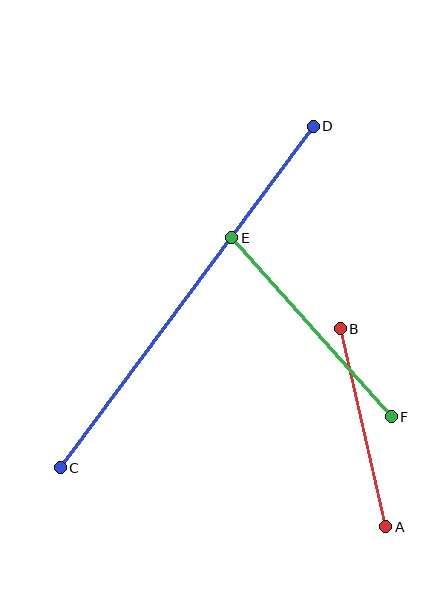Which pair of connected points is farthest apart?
Points C and D are farthest apart.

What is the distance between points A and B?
The distance is approximately 203 pixels.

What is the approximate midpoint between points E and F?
The midpoint is at approximately (311, 327) pixels.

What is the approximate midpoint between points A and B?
The midpoint is at approximately (363, 428) pixels.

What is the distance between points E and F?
The distance is approximately 240 pixels.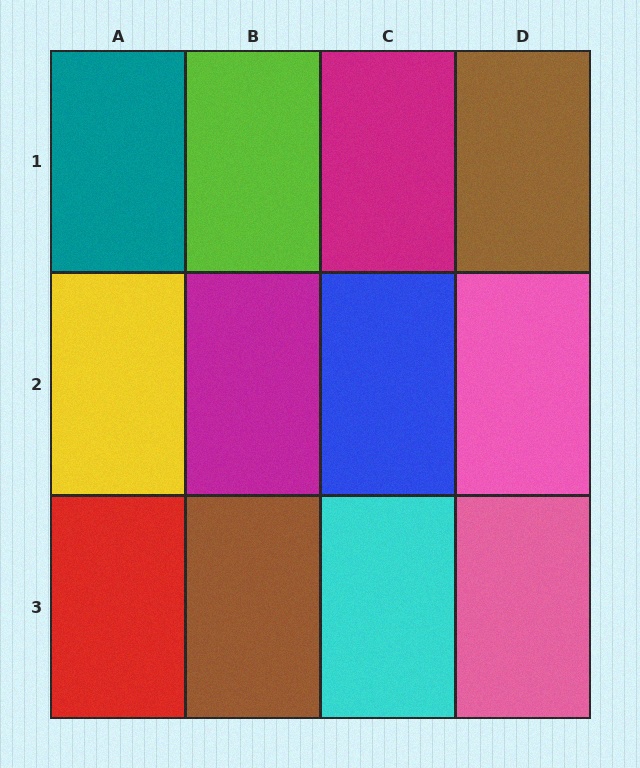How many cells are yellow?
1 cell is yellow.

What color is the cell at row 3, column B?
Brown.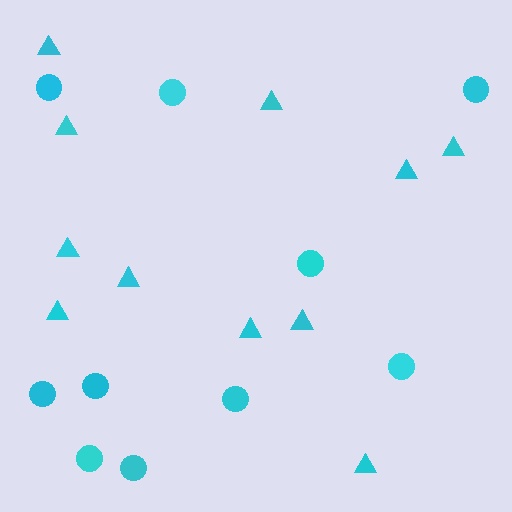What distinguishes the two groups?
There are 2 groups: one group of circles (10) and one group of triangles (11).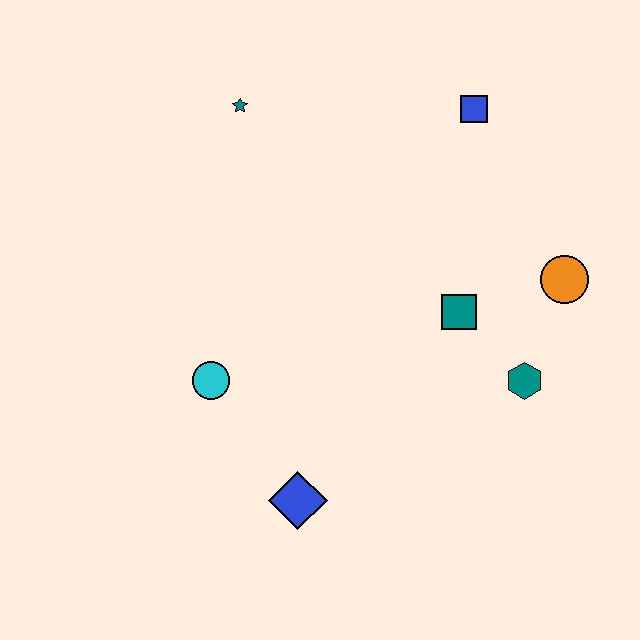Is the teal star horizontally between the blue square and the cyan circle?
Yes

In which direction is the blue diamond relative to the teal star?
The blue diamond is below the teal star.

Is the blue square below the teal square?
No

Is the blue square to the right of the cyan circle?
Yes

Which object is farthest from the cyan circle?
The blue square is farthest from the cyan circle.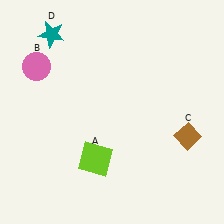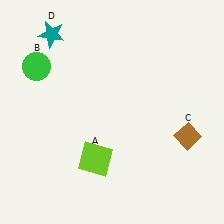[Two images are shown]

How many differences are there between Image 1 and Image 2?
There is 1 difference between the two images.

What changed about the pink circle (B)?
In Image 1, B is pink. In Image 2, it changed to green.